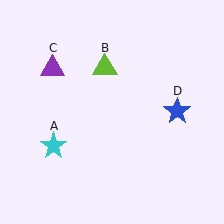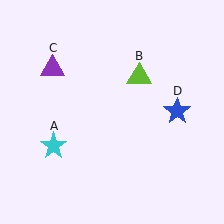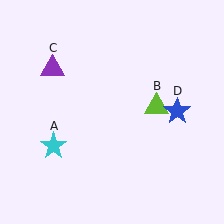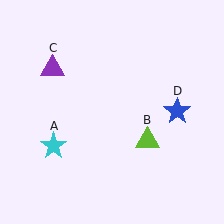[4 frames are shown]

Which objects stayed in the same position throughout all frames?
Cyan star (object A) and purple triangle (object C) and blue star (object D) remained stationary.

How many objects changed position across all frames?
1 object changed position: lime triangle (object B).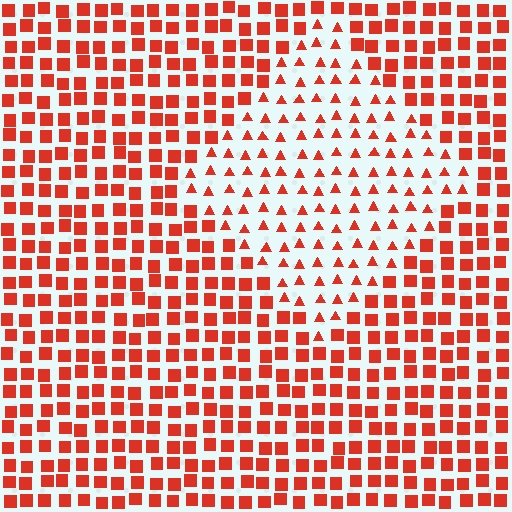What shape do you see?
I see a diamond.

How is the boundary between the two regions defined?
The boundary is defined by a change in element shape: triangles inside vs. squares outside. All elements share the same color and spacing.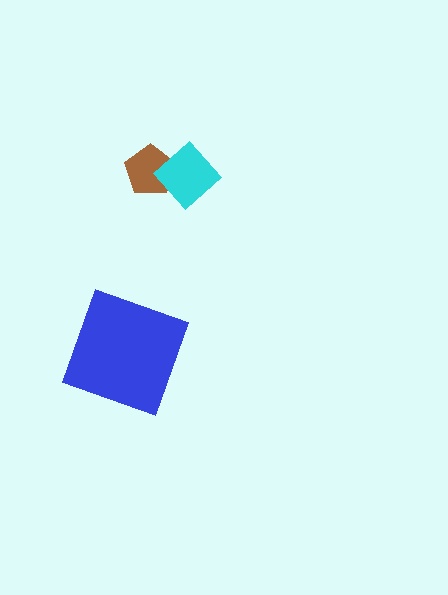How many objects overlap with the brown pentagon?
1 object overlaps with the brown pentagon.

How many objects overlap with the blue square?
0 objects overlap with the blue square.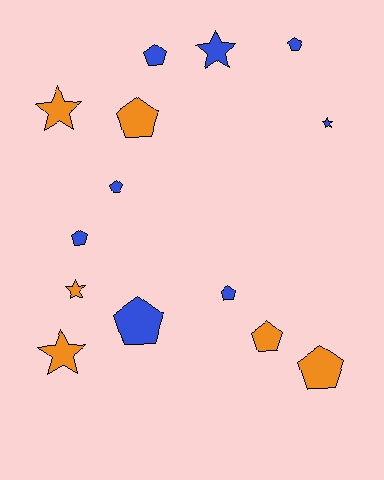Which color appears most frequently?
Blue, with 8 objects.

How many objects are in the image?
There are 14 objects.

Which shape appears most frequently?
Pentagon, with 9 objects.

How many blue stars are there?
There are 2 blue stars.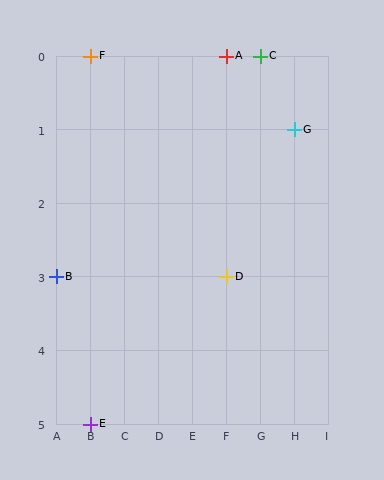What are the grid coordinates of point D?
Point D is at grid coordinates (F, 3).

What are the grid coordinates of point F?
Point F is at grid coordinates (B, 0).